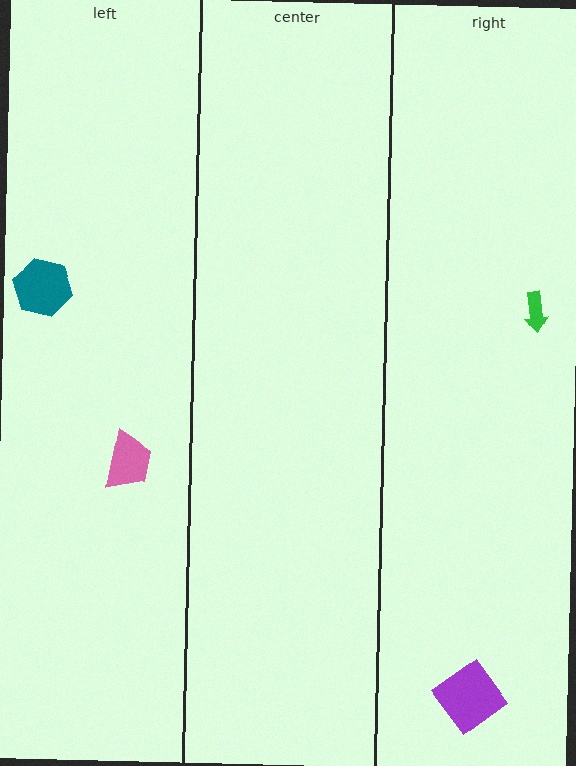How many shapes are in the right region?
2.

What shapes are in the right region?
The purple diamond, the green arrow.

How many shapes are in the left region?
2.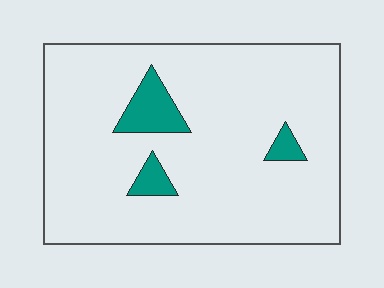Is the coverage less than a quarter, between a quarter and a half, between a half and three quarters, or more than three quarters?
Less than a quarter.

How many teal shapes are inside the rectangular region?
3.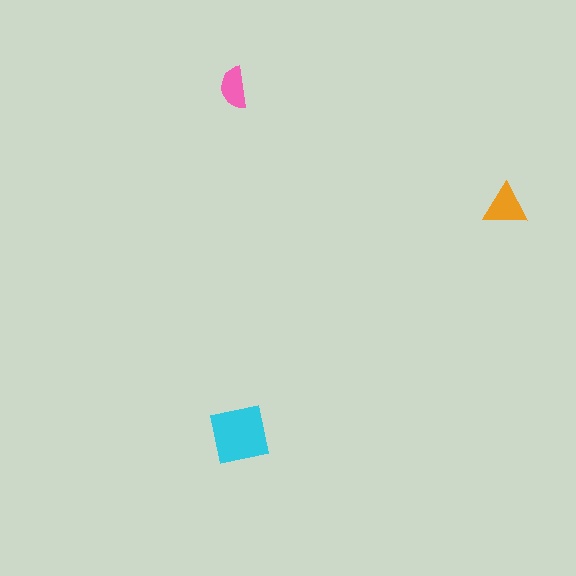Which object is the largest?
The cyan square.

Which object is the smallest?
The pink semicircle.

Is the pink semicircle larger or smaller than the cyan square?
Smaller.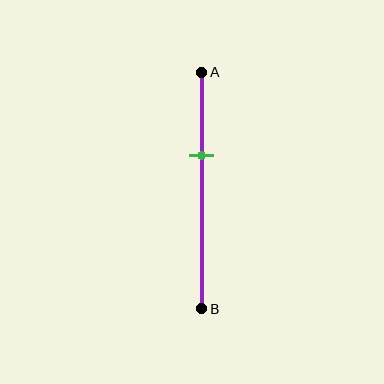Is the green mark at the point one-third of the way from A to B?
Yes, the mark is approximately at the one-third point.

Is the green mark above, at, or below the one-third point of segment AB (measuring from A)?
The green mark is approximately at the one-third point of segment AB.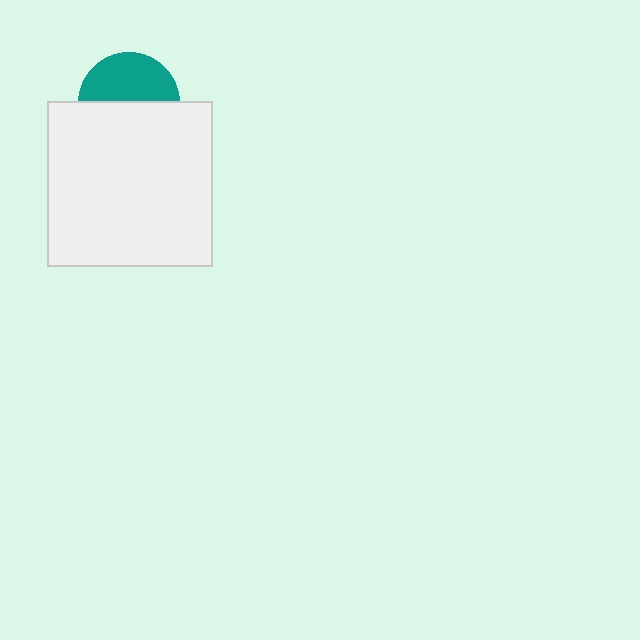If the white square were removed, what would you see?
You would see the complete teal circle.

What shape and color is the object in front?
The object in front is a white square.